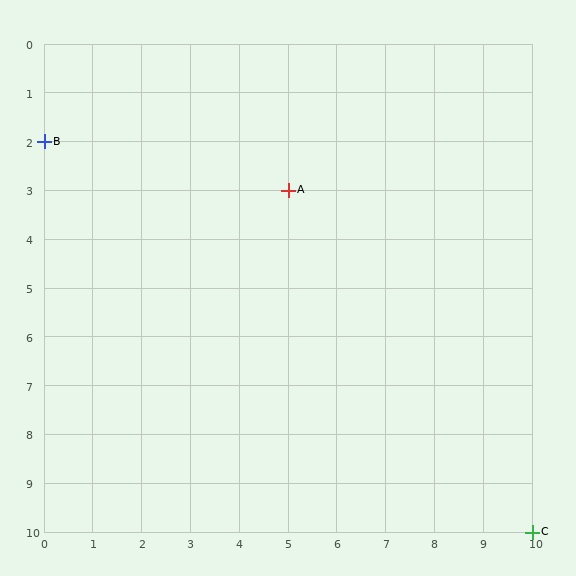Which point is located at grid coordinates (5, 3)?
Point A is at (5, 3).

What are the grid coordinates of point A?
Point A is at grid coordinates (5, 3).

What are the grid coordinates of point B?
Point B is at grid coordinates (0, 2).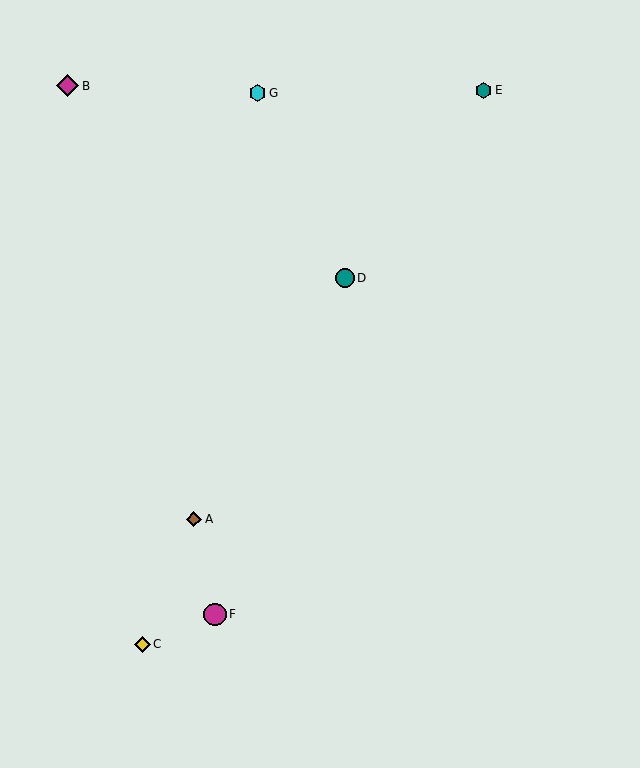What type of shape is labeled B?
Shape B is a magenta diamond.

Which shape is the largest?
The magenta circle (labeled F) is the largest.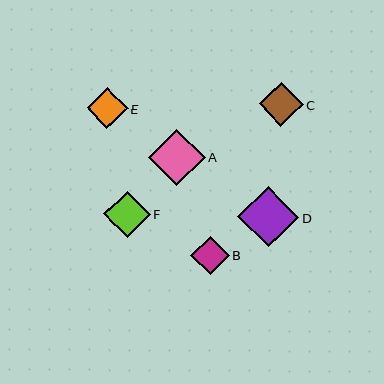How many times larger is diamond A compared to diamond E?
Diamond A is approximately 1.4 times the size of diamond E.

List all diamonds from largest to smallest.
From largest to smallest: D, A, F, C, E, B.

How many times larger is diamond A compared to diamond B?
Diamond A is approximately 1.5 times the size of diamond B.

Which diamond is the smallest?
Diamond B is the smallest with a size of approximately 39 pixels.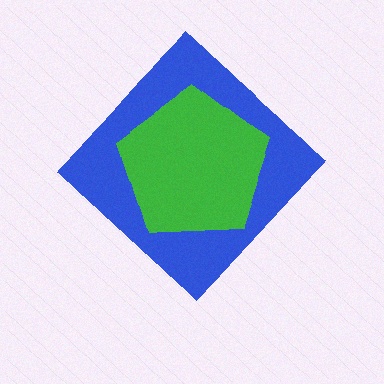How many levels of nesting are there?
2.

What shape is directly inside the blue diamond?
The green pentagon.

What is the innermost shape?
The green pentagon.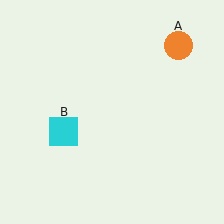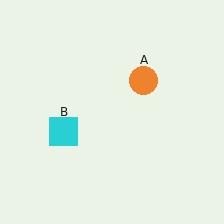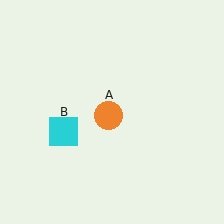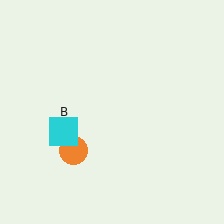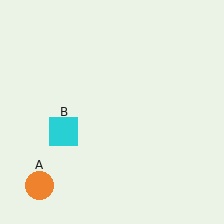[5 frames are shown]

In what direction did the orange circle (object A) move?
The orange circle (object A) moved down and to the left.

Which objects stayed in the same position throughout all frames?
Cyan square (object B) remained stationary.